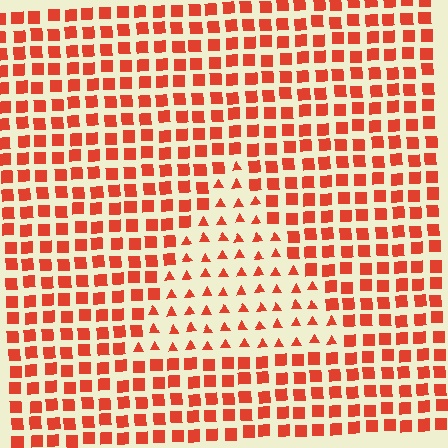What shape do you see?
I see a triangle.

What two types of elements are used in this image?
The image uses triangles inside the triangle region and squares outside it.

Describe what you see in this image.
The image is filled with small red elements arranged in a uniform grid. A triangle-shaped region contains triangles, while the surrounding area contains squares. The boundary is defined purely by the change in element shape.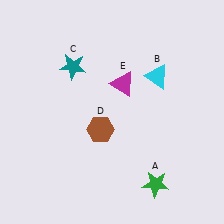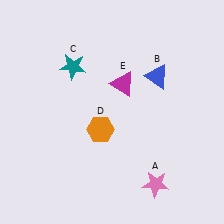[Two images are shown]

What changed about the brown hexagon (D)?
In Image 1, D is brown. In Image 2, it changed to orange.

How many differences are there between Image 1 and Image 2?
There are 3 differences between the two images.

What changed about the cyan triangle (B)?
In Image 1, B is cyan. In Image 2, it changed to blue.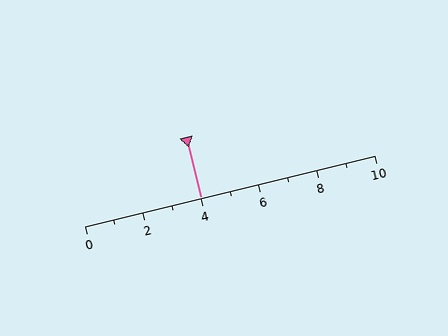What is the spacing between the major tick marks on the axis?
The major ticks are spaced 2 apart.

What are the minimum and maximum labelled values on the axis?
The axis runs from 0 to 10.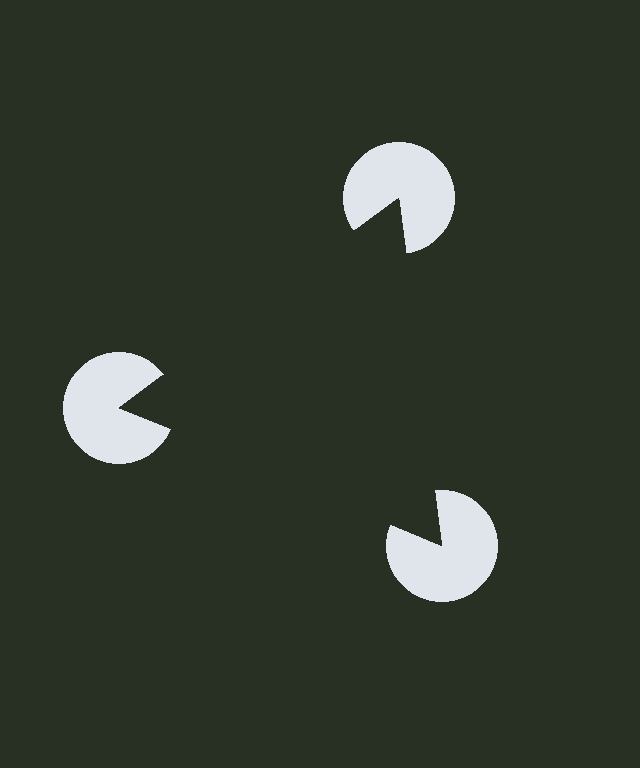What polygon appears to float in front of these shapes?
An illusory triangle — its edges are inferred from the aligned wedge cuts in the pac-man discs, not physically drawn.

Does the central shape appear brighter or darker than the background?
It typically appears slightly darker than the background, even though no actual brightness change is drawn.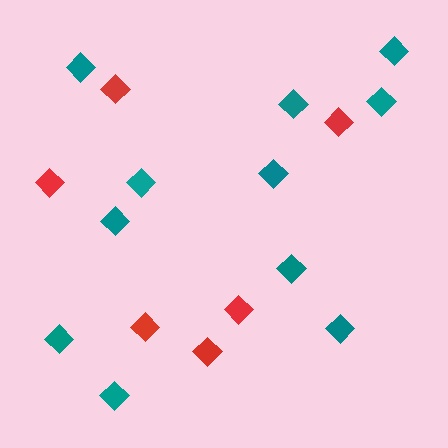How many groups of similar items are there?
There are 2 groups: one group of red diamonds (6) and one group of teal diamonds (11).